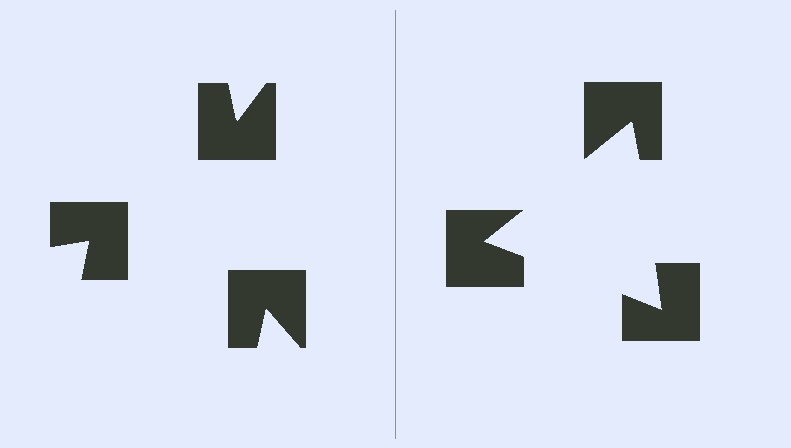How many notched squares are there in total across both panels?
6 — 3 on each side.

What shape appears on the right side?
An illusory triangle.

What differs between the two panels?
The notched squares are positioned identically on both sides; only the wedge orientations differ. On the right they align to a triangle; on the left they are misaligned.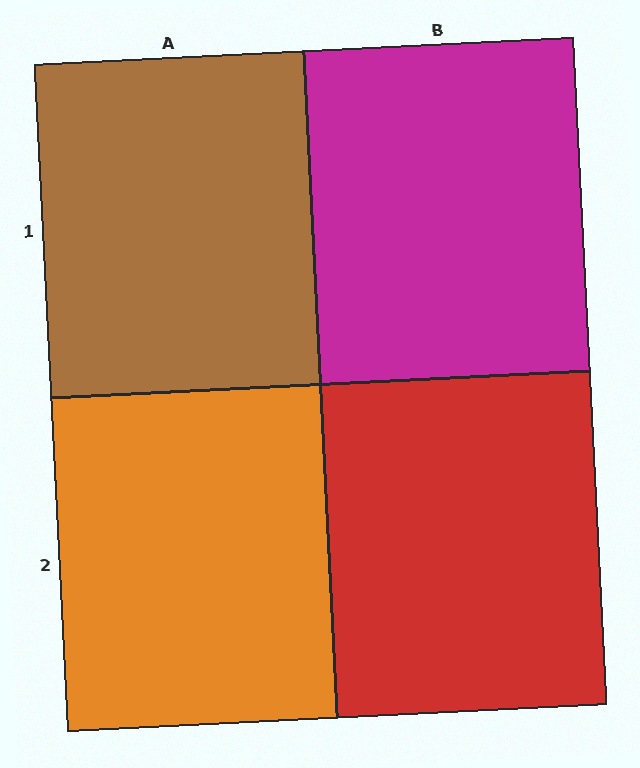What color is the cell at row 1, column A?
Brown.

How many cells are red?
1 cell is red.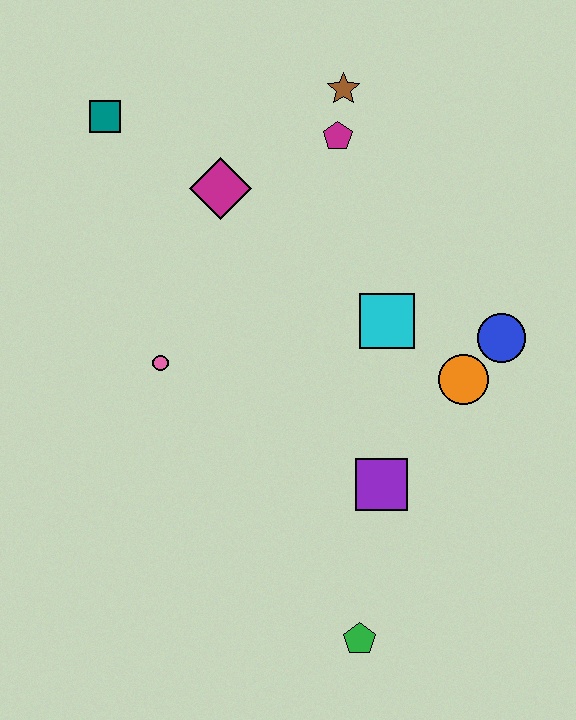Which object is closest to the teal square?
The magenta diamond is closest to the teal square.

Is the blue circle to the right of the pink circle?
Yes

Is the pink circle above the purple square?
Yes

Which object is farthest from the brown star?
The green pentagon is farthest from the brown star.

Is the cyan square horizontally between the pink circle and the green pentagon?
No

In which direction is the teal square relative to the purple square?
The teal square is above the purple square.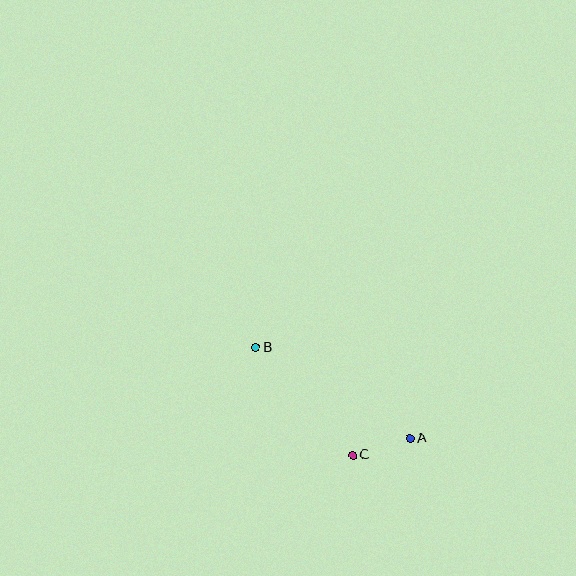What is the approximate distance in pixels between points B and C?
The distance between B and C is approximately 145 pixels.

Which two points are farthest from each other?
Points A and B are farthest from each other.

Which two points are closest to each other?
Points A and C are closest to each other.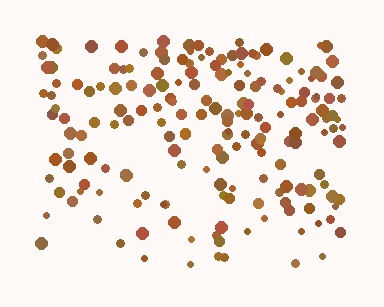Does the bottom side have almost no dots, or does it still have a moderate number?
Still a moderate number, just noticeably fewer than the top.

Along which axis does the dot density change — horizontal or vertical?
Vertical.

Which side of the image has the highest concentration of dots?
The top.